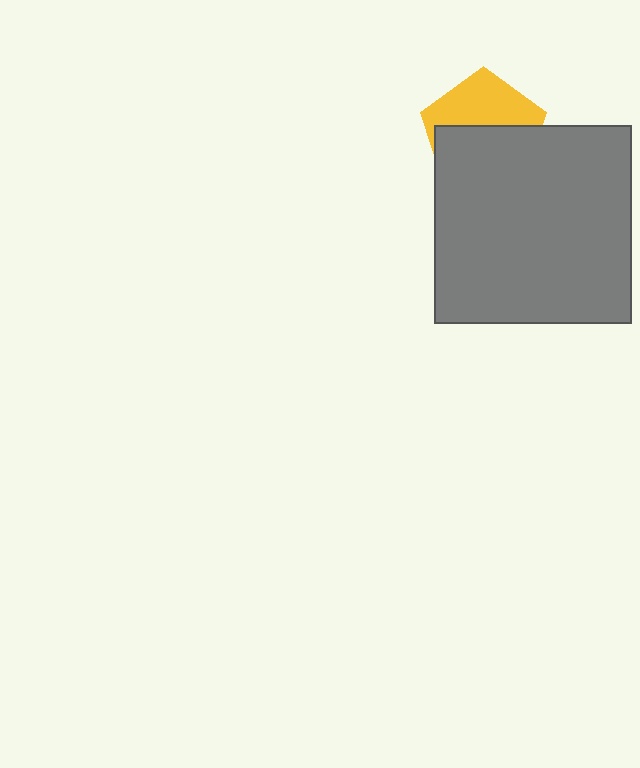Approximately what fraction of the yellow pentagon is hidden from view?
Roughly 56% of the yellow pentagon is hidden behind the gray square.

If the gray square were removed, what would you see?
You would see the complete yellow pentagon.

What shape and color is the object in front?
The object in front is a gray square.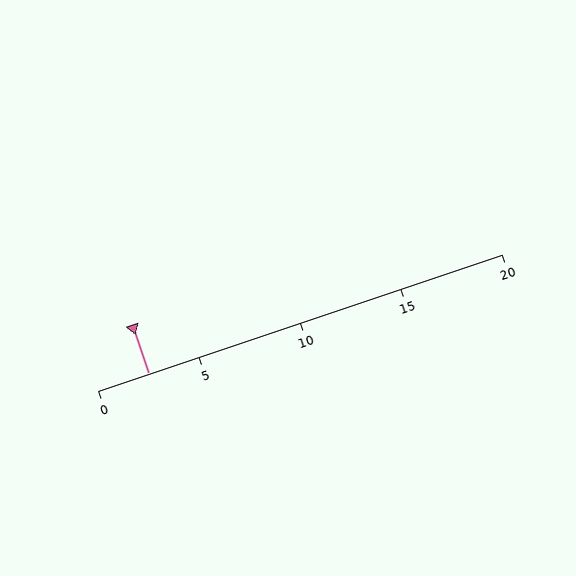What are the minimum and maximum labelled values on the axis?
The axis runs from 0 to 20.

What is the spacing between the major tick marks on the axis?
The major ticks are spaced 5 apart.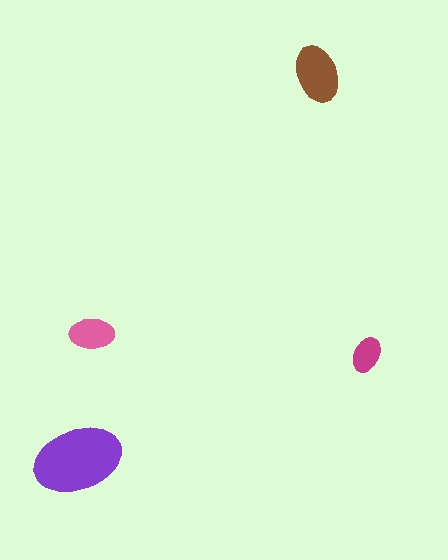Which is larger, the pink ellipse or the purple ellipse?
The purple one.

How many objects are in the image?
There are 4 objects in the image.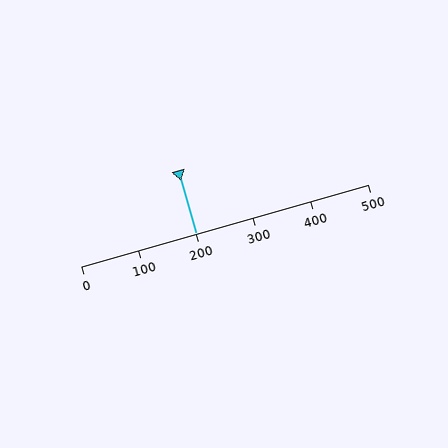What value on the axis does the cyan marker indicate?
The marker indicates approximately 200.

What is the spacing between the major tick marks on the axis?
The major ticks are spaced 100 apart.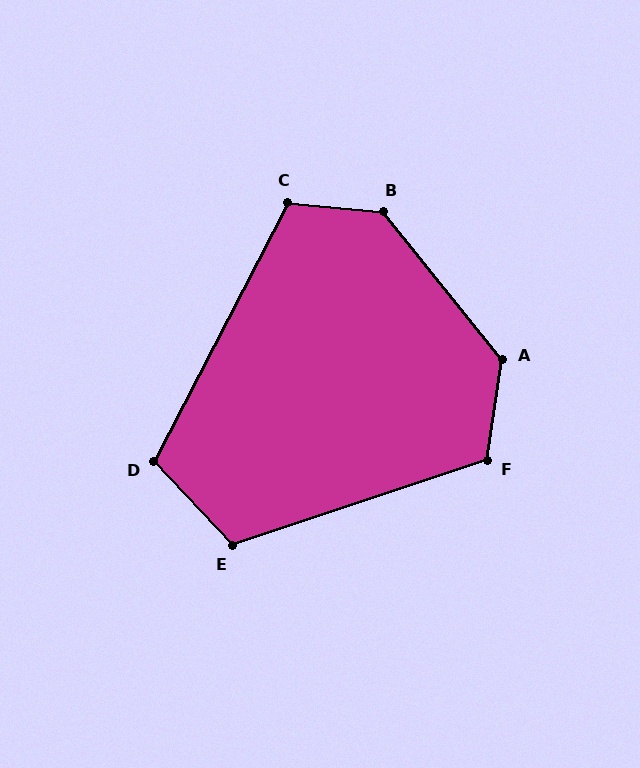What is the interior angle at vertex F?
Approximately 117 degrees (obtuse).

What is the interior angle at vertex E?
Approximately 115 degrees (obtuse).